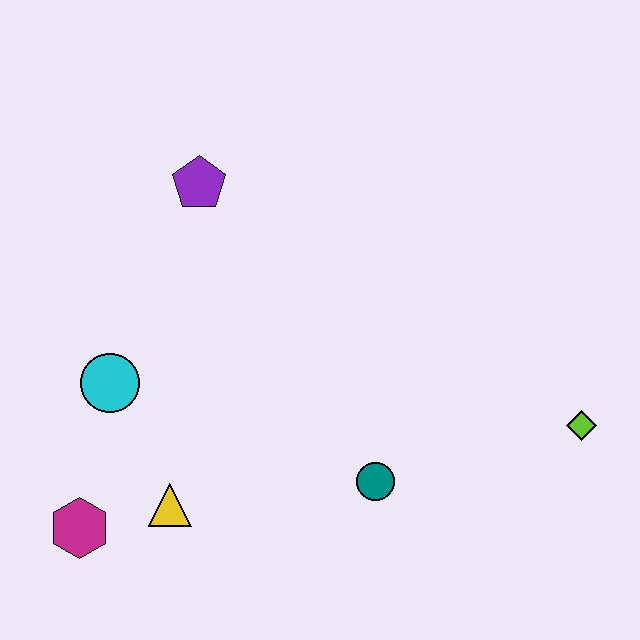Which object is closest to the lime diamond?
The teal circle is closest to the lime diamond.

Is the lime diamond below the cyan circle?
Yes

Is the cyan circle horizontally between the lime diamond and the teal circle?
No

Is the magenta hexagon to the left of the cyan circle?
Yes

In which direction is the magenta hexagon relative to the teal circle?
The magenta hexagon is to the left of the teal circle.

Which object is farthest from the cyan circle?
The lime diamond is farthest from the cyan circle.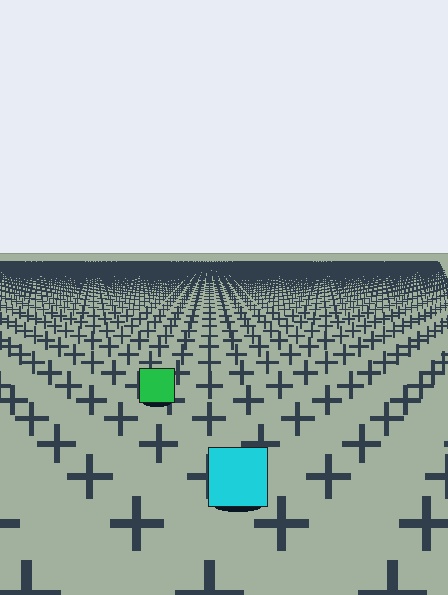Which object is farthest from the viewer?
The green square is farthest from the viewer. It appears smaller and the ground texture around it is denser.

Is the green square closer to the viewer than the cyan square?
No. The cyan square is closer — you can tell from the texture gradient: the ground texture is coarser near it.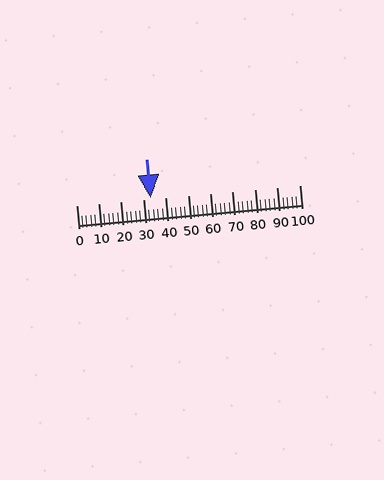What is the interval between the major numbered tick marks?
The major tick marks are spaced 10 units apart.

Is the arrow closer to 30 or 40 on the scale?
The arrow is closer to 30.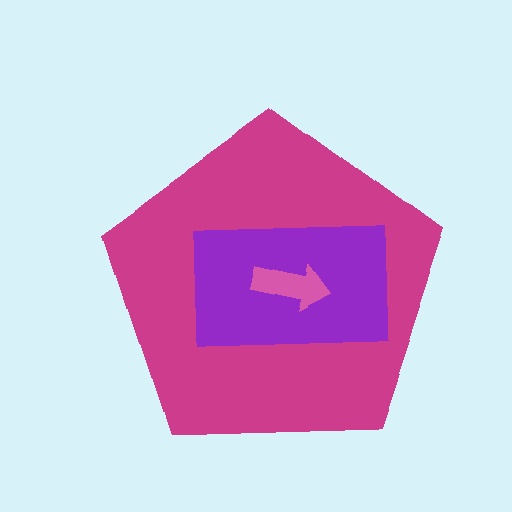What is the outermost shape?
The magenta pentagon.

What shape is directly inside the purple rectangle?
The pink arrow.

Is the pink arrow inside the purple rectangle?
Yes.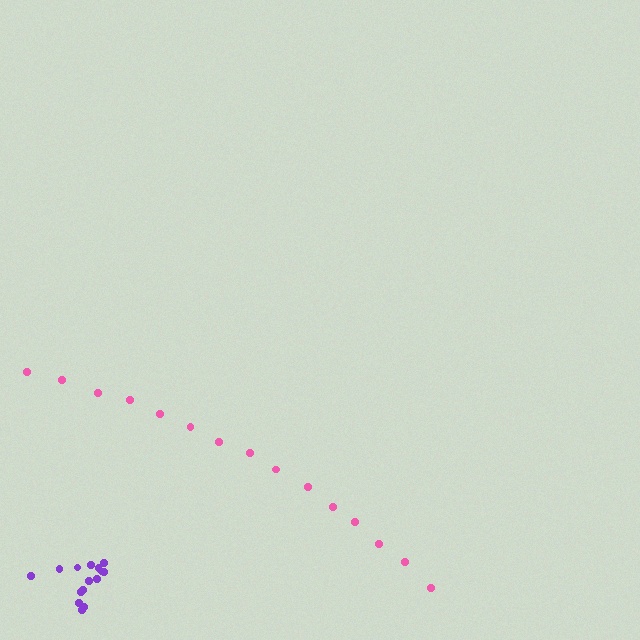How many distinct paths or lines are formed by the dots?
There are 2 distinct paths.